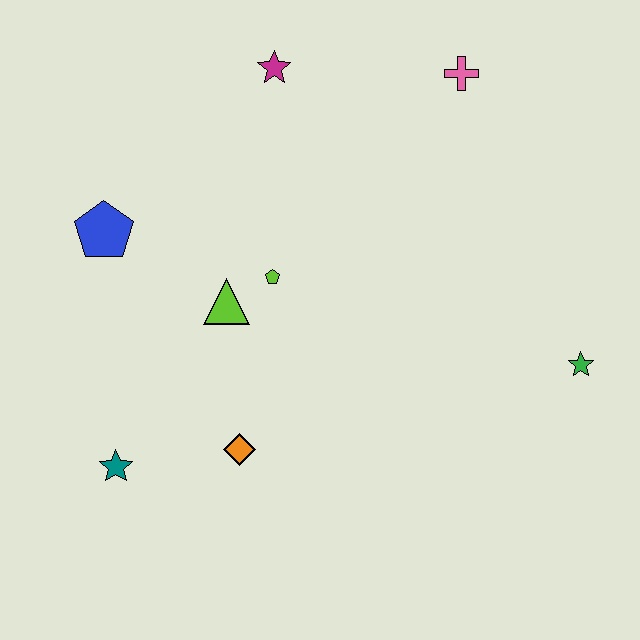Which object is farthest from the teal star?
The pink cross is farthest from the teal star.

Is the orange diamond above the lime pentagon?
No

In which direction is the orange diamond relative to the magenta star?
The orange diamond is below the magenta star.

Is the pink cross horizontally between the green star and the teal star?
Yes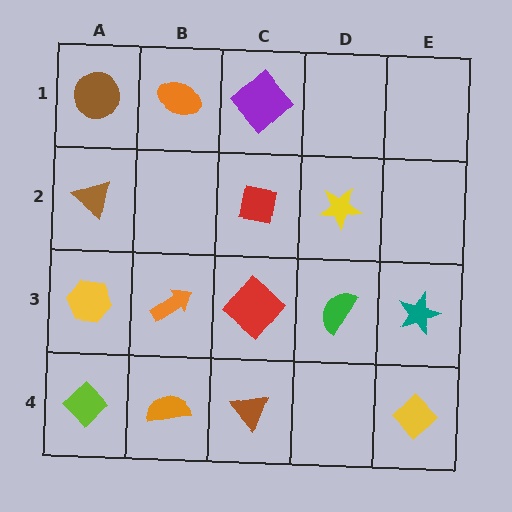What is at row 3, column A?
A yellow hexagon.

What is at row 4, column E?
A yellow diamond.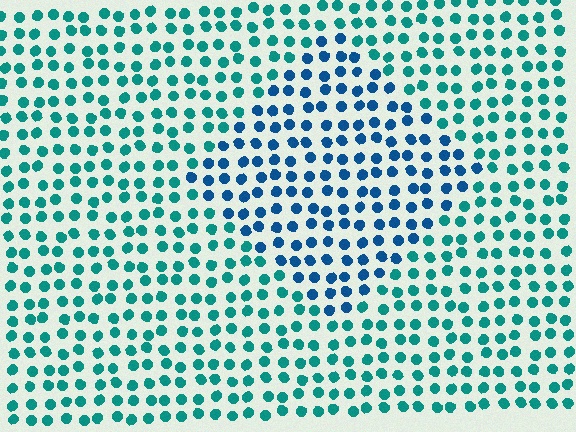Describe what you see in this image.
The image is filled with small teal elements in a uniform arrangement. A diamond-shaped region is visible where the elements are tinted to a slightly different hue, forming a subtle color boundary.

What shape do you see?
I see a diamond.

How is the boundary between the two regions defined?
The boundary is defined purely by a slight shift in hue (about 35 degrees). Spacing, size, and orientation are identical on both sides.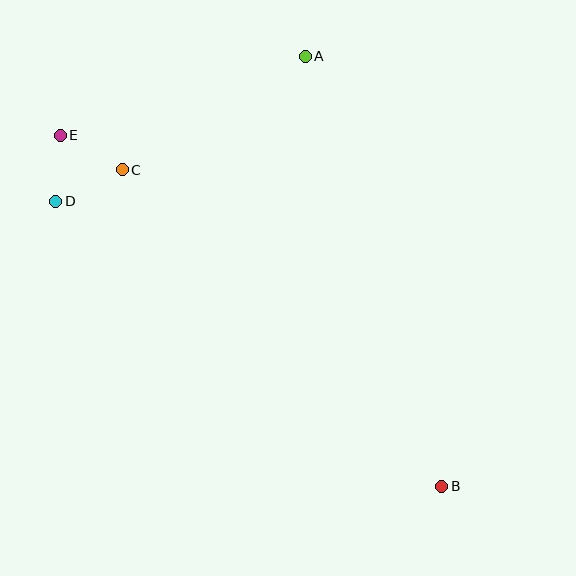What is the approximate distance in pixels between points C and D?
The distance between C and D is approximately 74 pixels.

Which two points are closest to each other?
Points D and E are closest to each other.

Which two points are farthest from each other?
Points B and E are farthest from each other.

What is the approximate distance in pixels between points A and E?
The distance between A and E is approximately 258 pixels.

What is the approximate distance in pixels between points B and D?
The distance between B and D is approximately 480 pixels.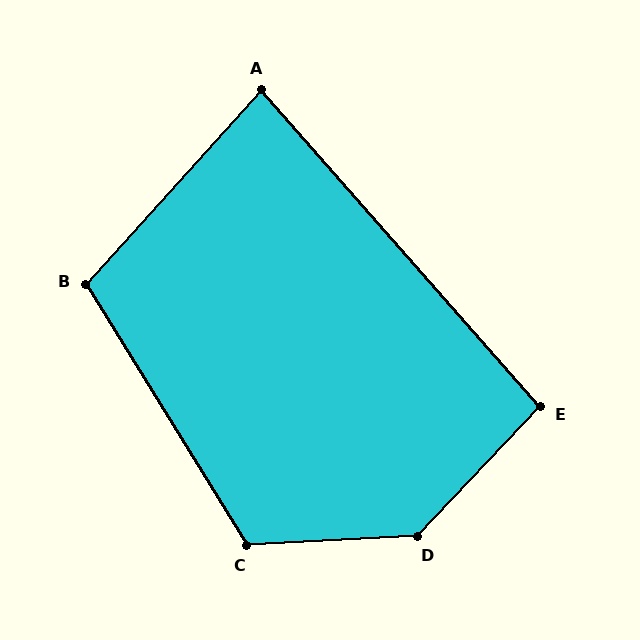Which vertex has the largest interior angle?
D, at approximately 137 degrees.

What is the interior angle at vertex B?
Approximately 106 degrees (obtuse).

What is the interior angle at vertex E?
Approximately 95 degrees (obtuse).